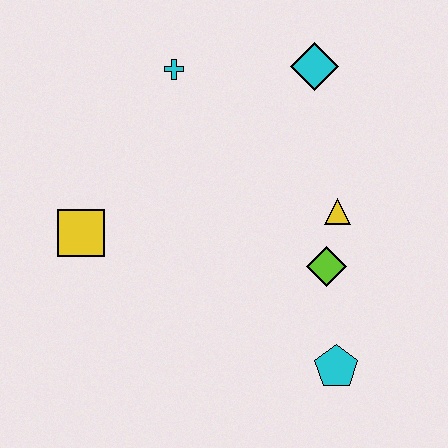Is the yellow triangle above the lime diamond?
Yes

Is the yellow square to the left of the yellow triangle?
Yes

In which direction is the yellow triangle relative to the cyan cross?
The yellow triangle is to the right of the cyan cross.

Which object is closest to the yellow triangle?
The lime diamond is closest to the yellow triangle.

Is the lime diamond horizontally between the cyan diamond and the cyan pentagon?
Yes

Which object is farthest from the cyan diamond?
The cyan pentagon is farthest from the cyan diamond.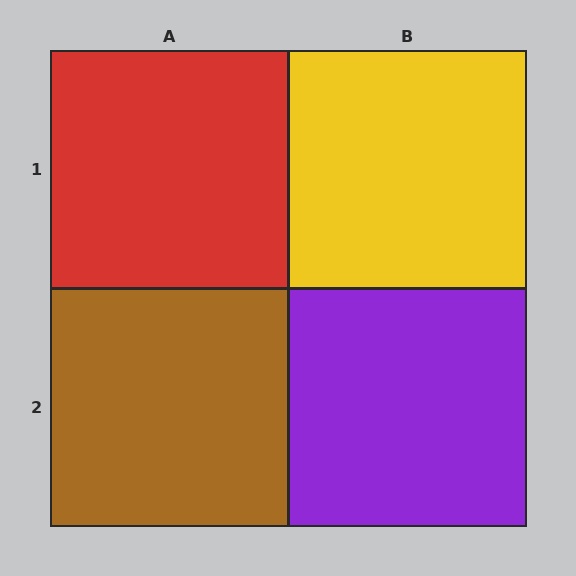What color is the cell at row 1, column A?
Red.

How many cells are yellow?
1 cell is yellow.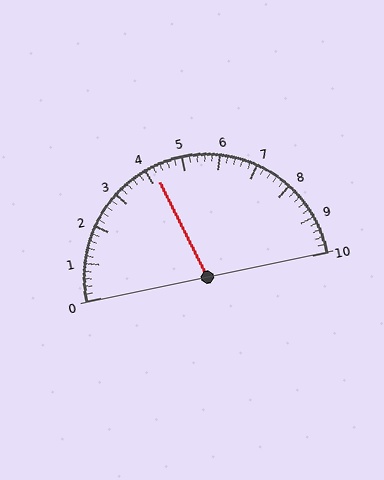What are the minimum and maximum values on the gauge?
The gauge ranges from 0 to 10.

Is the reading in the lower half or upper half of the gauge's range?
The reading is in the lower half of the range (0 to 10).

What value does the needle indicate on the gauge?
The needle indicates approximately 4.2.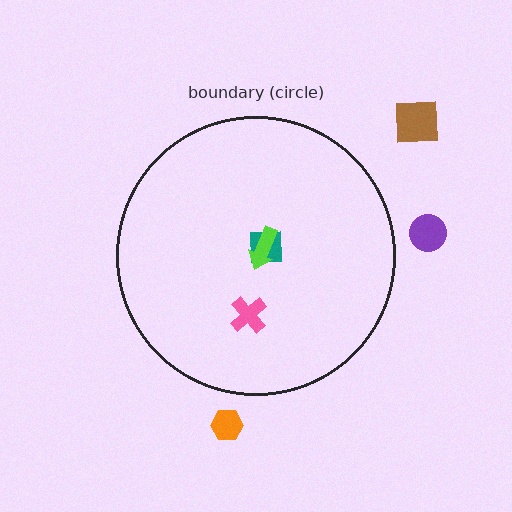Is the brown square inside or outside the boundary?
Outside.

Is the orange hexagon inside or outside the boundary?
Outside.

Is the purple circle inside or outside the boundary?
Outside.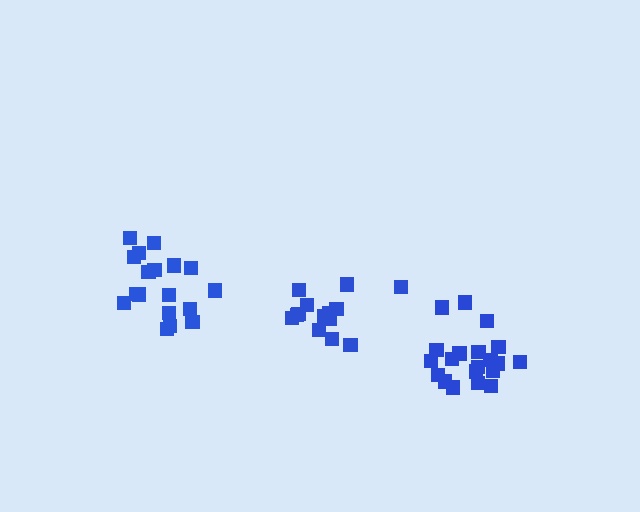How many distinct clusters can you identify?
There are 3 distinct clusters.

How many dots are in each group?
Group 1: 18 dots, Group 2: 14 dots, Group 3: 20 dots (52 total).